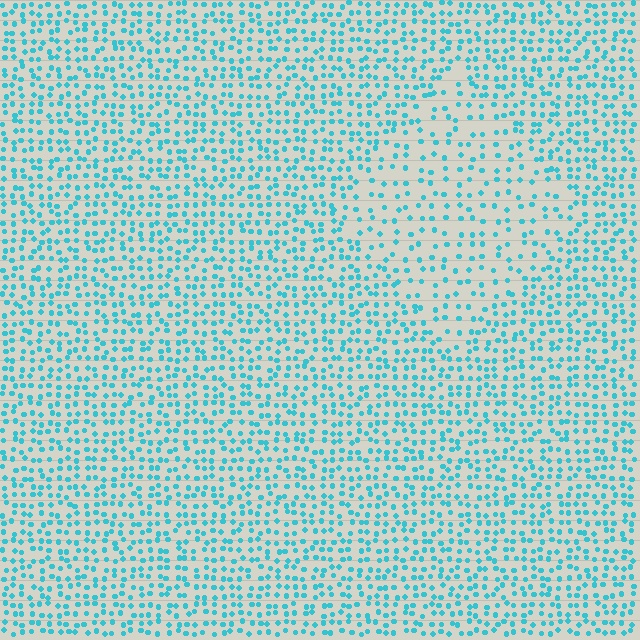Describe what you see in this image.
The image contains small cyan elements arranged at two different densities. A diamond-shaped region is visible where the elements are less densely packed than the surrounding area.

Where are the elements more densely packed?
The elements are more densely packed outside the diamond boundary.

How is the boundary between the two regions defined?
The boundary is defined by a change in element density (approximately 1.9x ratio). All elements are the same color, size, and shape.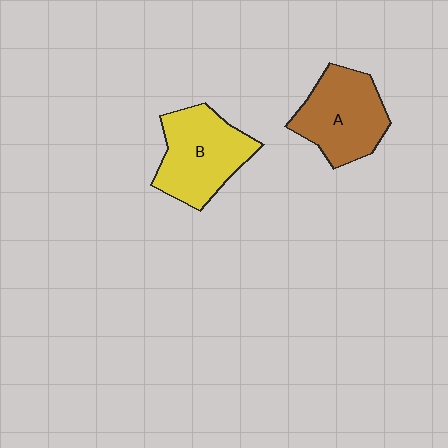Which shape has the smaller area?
Shape A (brown).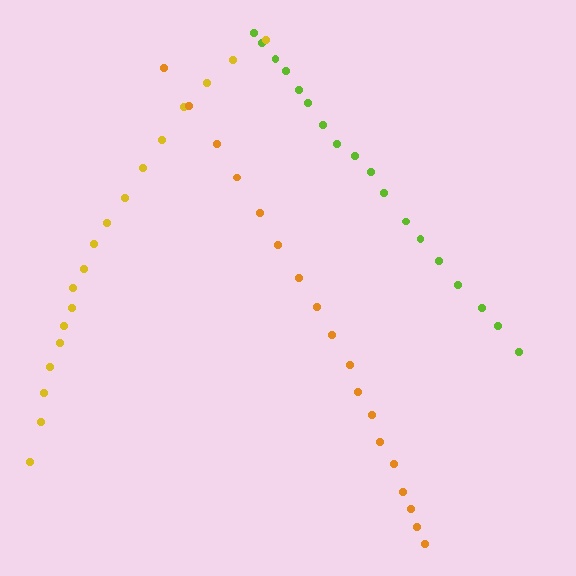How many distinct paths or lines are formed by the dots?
There are 3 distinct paths.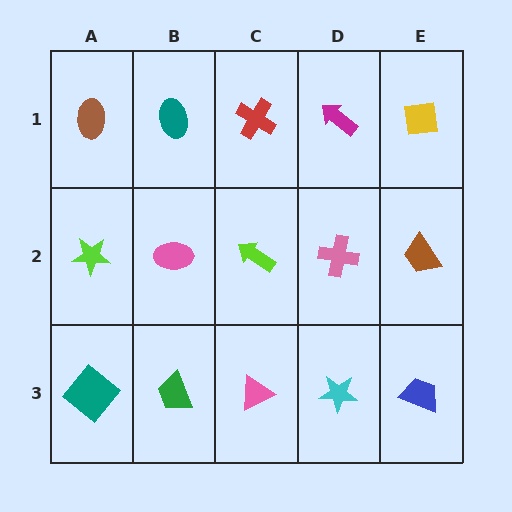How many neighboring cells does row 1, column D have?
3.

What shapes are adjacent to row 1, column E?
A brown trapezoid (row 2, column E), a magenta arrow (row 1, column D).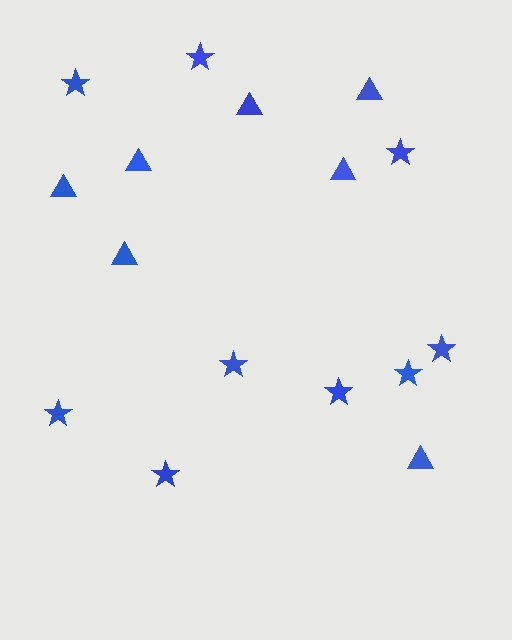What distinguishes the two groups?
There are 2 groups: one group of triangles (7) and one group of stars (9).